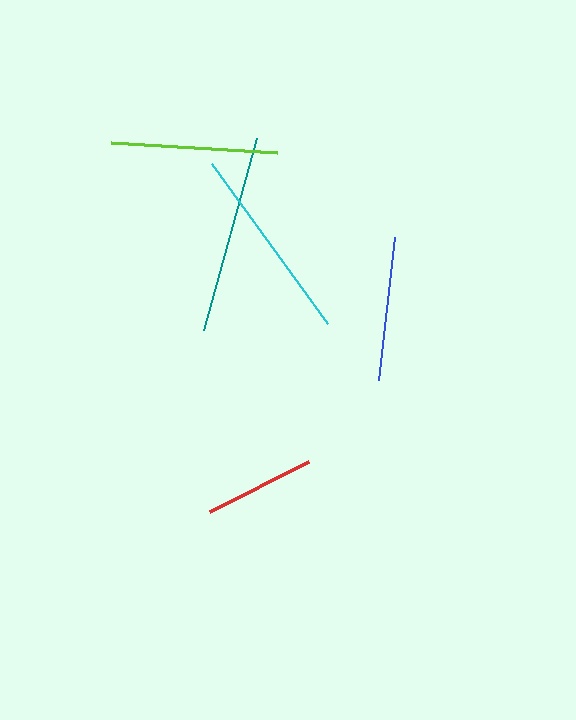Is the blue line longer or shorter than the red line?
The blue line is longer than the red line.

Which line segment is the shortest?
The red line is the shortest at approximately 111 pixels.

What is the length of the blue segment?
The blue segment is approximately 144 pixels long.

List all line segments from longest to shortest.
From longest to shortest: teal, cyan, lime, blue, red.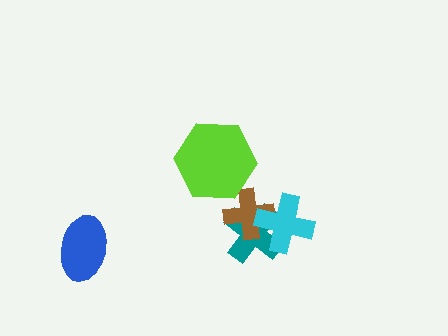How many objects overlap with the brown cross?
2 objects overlap with the brown cross.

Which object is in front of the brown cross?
The cyan cross is in front of the brown cross.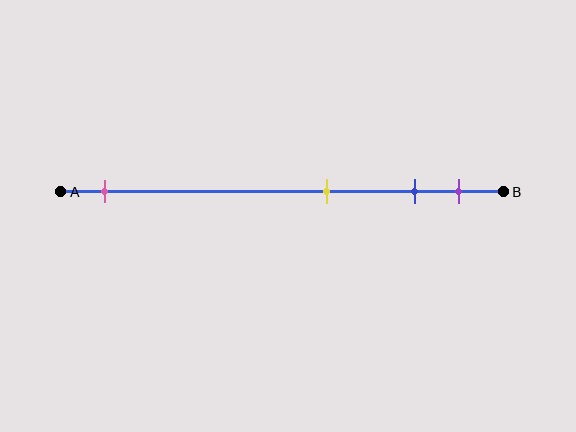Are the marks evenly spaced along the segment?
No, the marks are not evenly spaced.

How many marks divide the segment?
There are 4 marks dividing the segment.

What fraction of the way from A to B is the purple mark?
The purple mark is approximately 90% (0.9) of the way from A to B.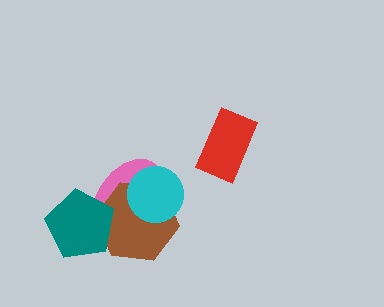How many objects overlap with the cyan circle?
2 objects overlap with the cyan circle.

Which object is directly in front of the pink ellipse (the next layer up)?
The brown hexagon is directly in front of the pink ellipse.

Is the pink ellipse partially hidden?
Yes, it is partially covered by another shape.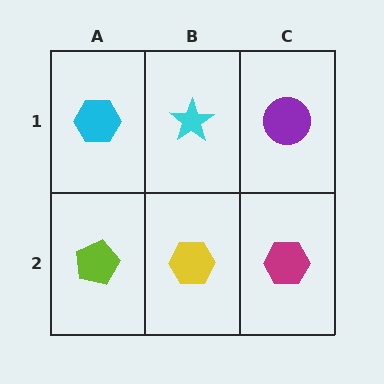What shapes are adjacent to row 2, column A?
A cyan hexagon (row 1, column A), a yellow hexagon (row 2, column B).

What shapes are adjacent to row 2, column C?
A purple circle (row 1, column C), a yellow hexagon (row 2, column B).